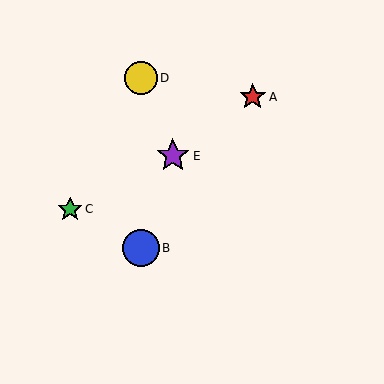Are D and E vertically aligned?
No, D is at x≈141 and E is at x≈173.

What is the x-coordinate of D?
Object D is at x≈141.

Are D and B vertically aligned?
Yes, both are at x≈141.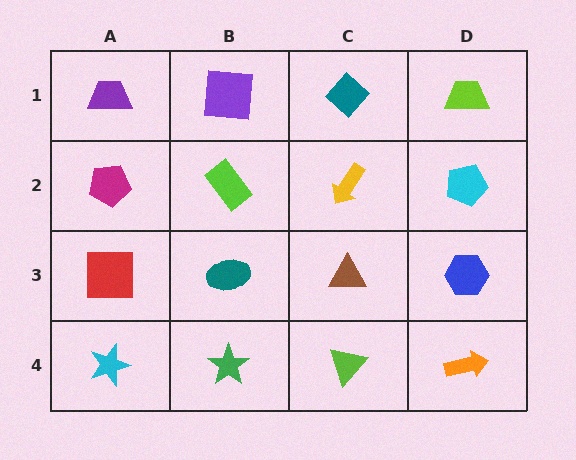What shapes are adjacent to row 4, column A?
A red square (row 3, column A), a green star (row 4, column B).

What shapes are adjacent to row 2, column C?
A teal diamond (row 1, column C), a brown triangle (row 3, column C), a lime rectangle (row 2, column B), a cyan pentagon (row 2, column D).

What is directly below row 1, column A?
A magenta pentagon.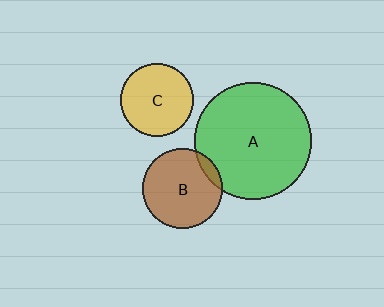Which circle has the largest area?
Circle A (green).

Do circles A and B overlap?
Yes.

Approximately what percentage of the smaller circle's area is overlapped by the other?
Approximately 10%.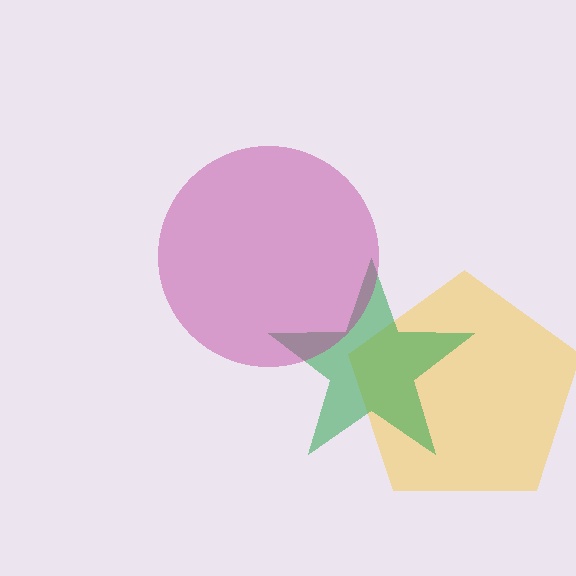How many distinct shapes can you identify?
There are 3 distinct shapes: a yellow pentagon, a green star, a magenta circle.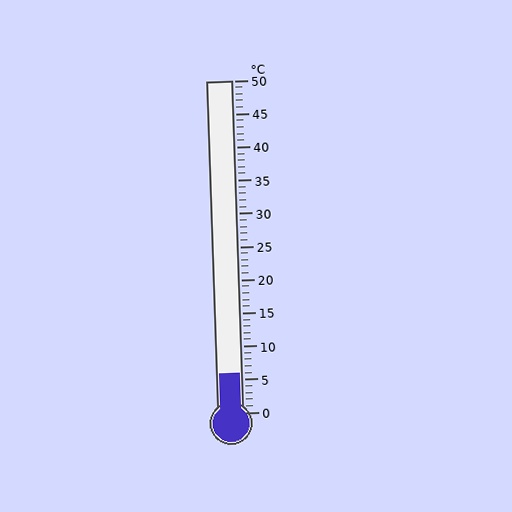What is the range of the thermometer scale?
The thermometer scale ranges from 0°C to 50°C.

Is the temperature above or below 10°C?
The temperature is below 10°C.